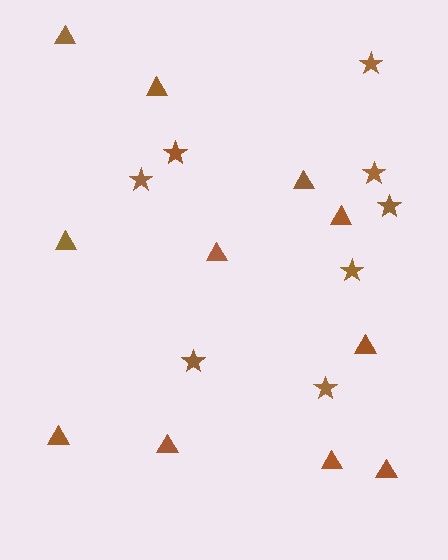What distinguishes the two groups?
There are 2 groups: one group of triangles (11) and one group of stars (8).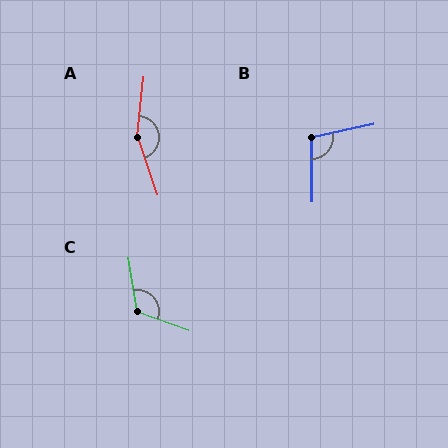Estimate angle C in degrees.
Approximately 119 degrees.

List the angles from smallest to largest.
B (102°), C (119°), A (154°).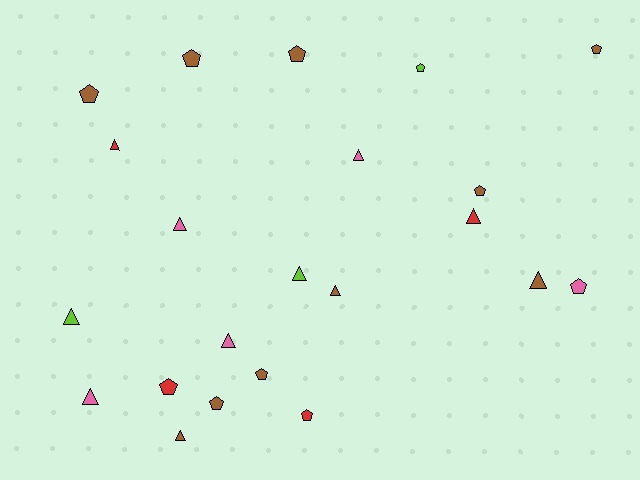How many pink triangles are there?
There are 4 pink triangles.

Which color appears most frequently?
Brown, with 10 objects.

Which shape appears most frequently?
Pentagon, with 11 objects.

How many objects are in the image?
There are 22 objects.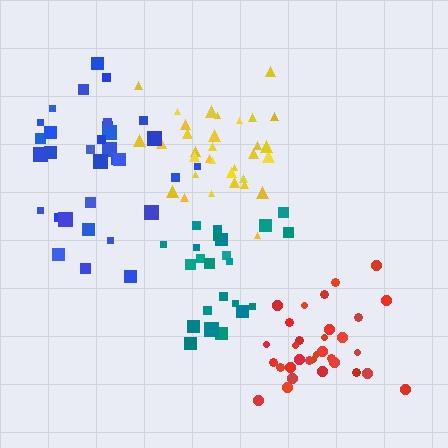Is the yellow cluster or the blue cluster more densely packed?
Yellow.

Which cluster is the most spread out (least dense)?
Blue.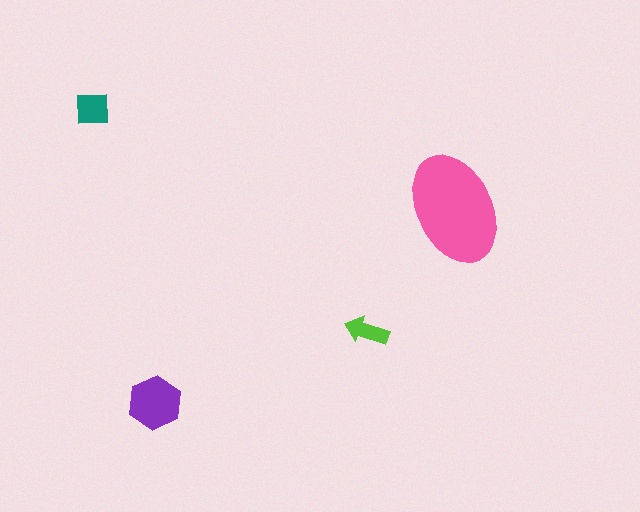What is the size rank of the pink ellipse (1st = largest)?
1st.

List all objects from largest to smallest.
The pink ellipse, the purple hexagon, the teal square, the lime arrow.